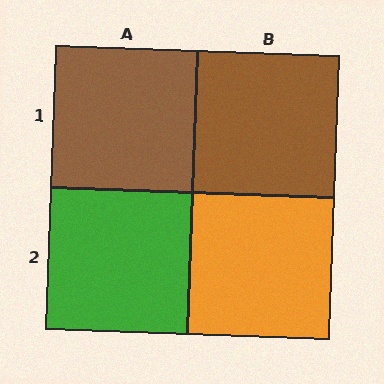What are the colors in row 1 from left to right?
Brown, brown.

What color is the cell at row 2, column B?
Orange.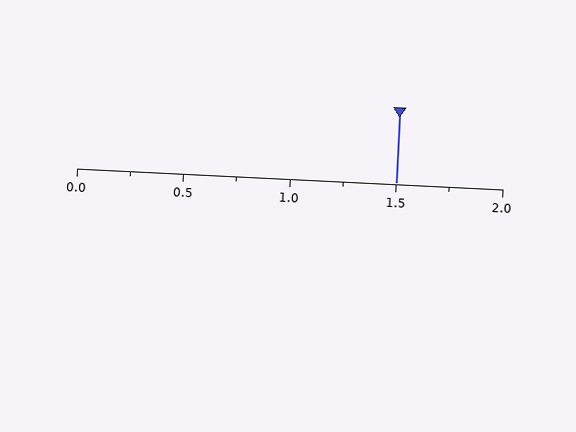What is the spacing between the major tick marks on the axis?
The major ticks are spaced 0.5 apart.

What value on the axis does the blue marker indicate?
The marker indicates approximately 1.5.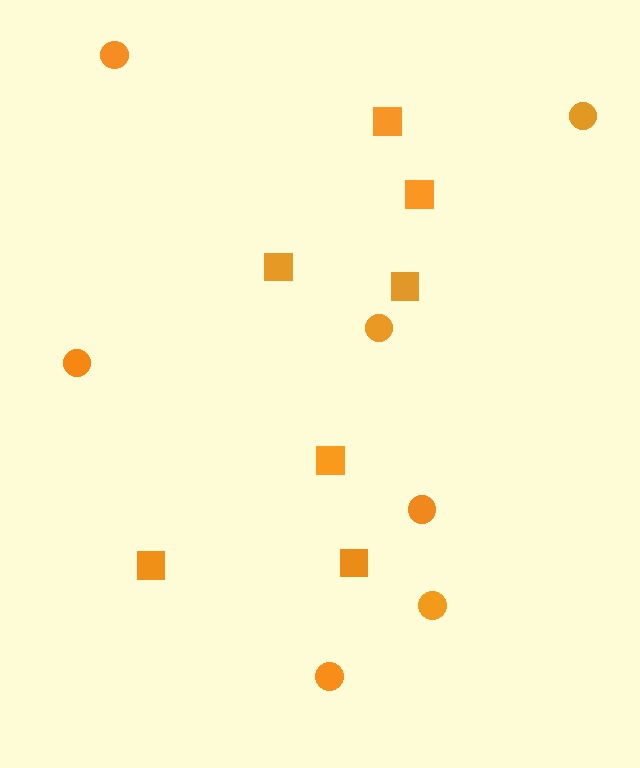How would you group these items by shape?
There are 2 groups: one group of circles (7) and one group of squares (7).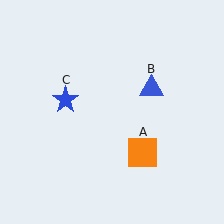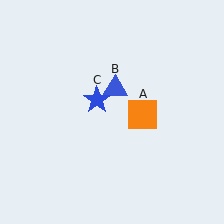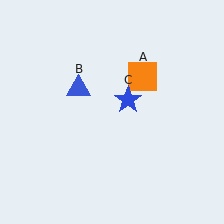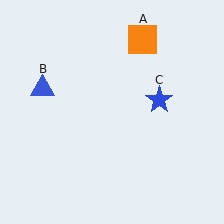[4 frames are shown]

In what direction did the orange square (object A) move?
The orange square (object A) moved up.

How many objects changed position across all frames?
3 objects changed position: orange square (object A), blue triangle (object B), blue star (object C).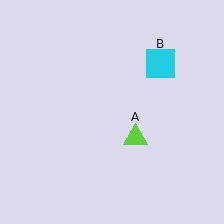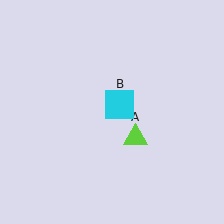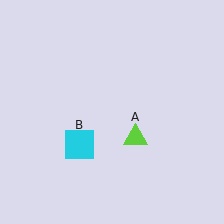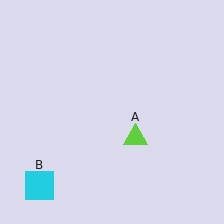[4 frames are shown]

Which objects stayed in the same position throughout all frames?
Lime triangle (object A) remained stationary.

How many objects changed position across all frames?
1 object changed position: cyan square (object B).